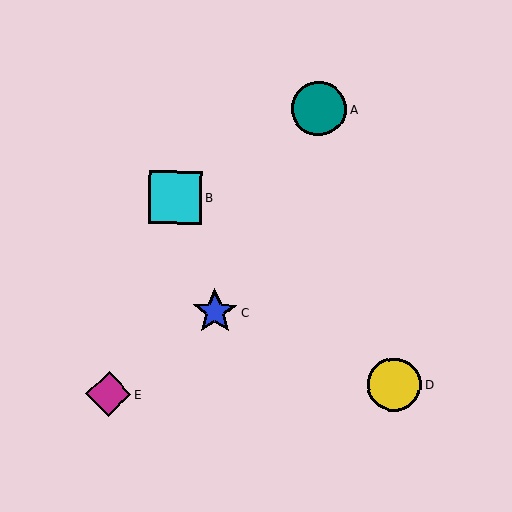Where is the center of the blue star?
The center of the blue star is at (215, 312).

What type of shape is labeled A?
Shape A is a teal circle.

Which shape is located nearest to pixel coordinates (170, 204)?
The cyan square (labeled B) at (175, 198) is nearest to that location.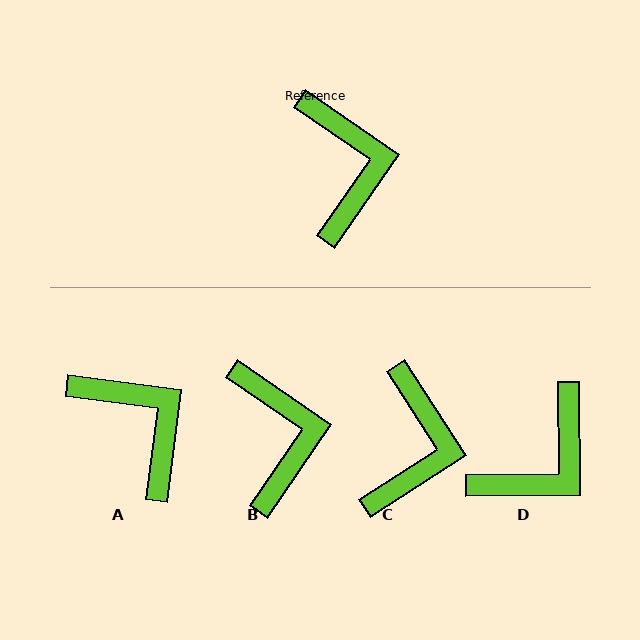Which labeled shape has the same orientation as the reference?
B.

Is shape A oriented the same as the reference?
No, it is off by about 27 degrees.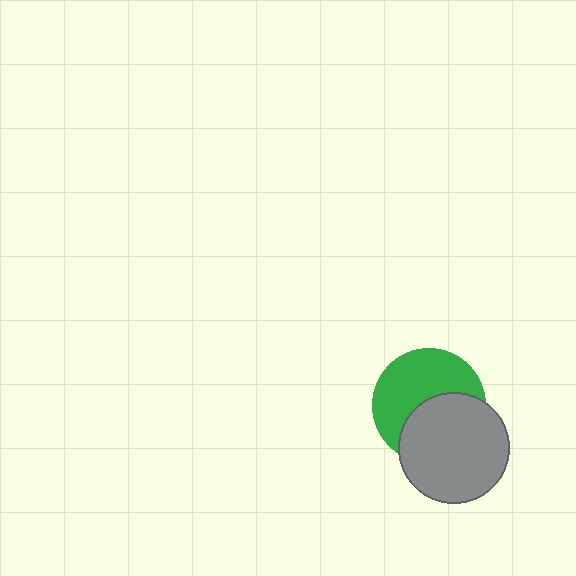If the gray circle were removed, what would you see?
You would see the complete green circle.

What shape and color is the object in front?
The object in front is a gray circle.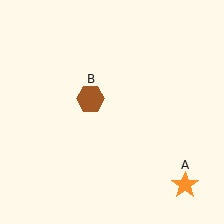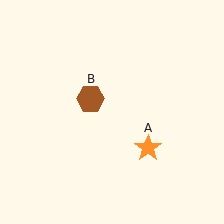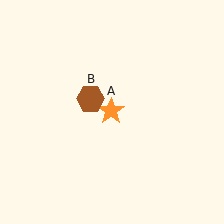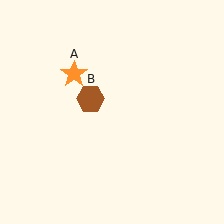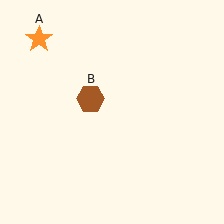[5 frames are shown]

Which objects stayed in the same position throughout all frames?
Brown hexagon (object B) remained stationary.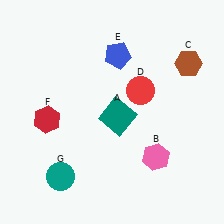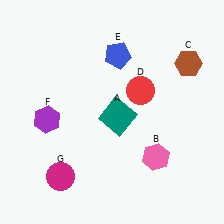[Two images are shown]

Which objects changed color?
F changed from red to purple. G changed from teal to magenta.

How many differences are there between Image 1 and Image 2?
There are 2 differences between the two images.